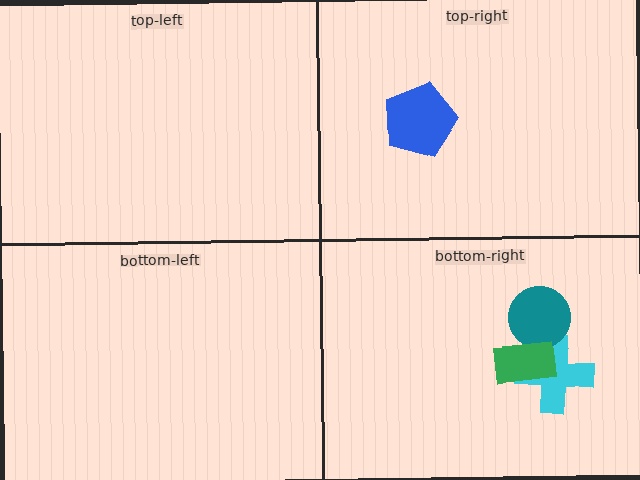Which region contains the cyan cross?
The bottom-right region.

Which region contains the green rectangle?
The bottom-right region.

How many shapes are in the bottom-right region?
3.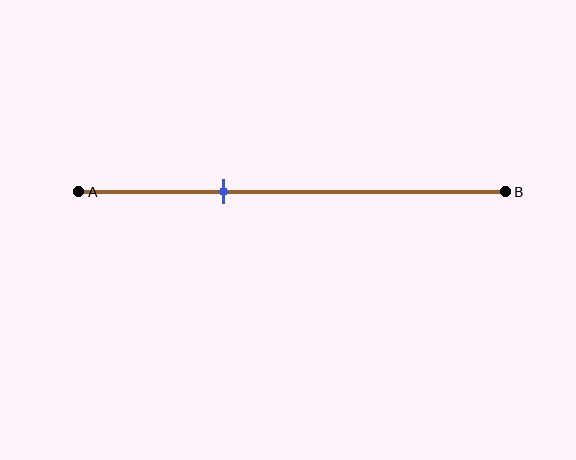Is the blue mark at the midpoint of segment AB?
No, the mark is at about 35% from A, not at the 50% midpoint.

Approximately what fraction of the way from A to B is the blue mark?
The blue mark is approximately 35% of the way from A to B.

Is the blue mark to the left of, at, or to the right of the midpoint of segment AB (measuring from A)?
The blue mark is to the left of the midpoint of segment AB.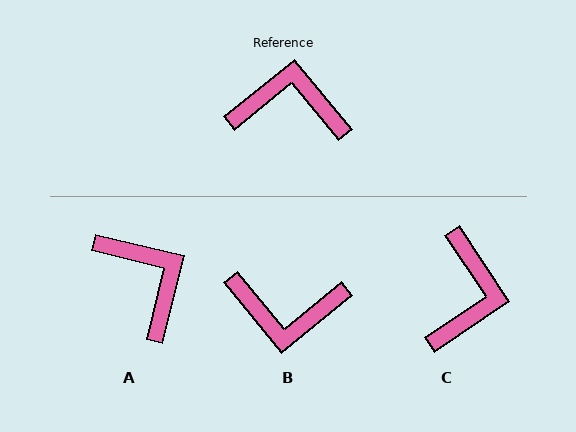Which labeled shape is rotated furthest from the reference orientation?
B, about 180 degrees away.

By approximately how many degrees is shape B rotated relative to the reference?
Approximately 180 degrees clockwise.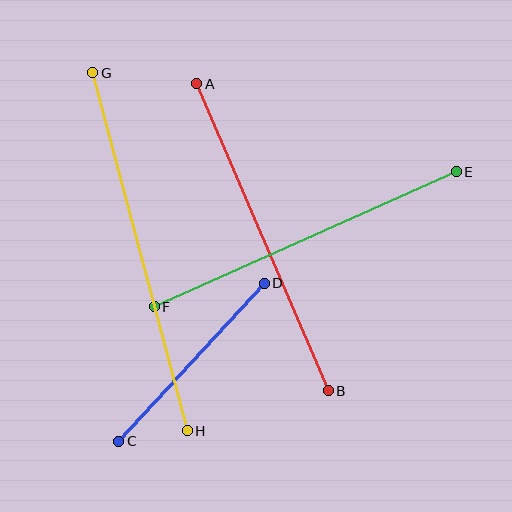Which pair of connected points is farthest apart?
Points G and H are farthest apart.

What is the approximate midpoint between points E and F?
The midpoint is at approximately (305, 239) pixels.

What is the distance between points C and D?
The distance is approximately 215 pixels.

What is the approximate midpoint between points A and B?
The midpoint is at approximately (262, 237) pixels.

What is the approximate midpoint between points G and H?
The midpoint is at approximately (140, 252) pixels.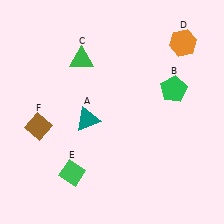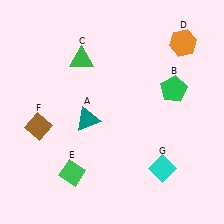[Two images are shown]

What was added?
A cyan diamond (G) was added in Image 2.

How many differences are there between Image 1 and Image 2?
There is 1 difference between the two images.